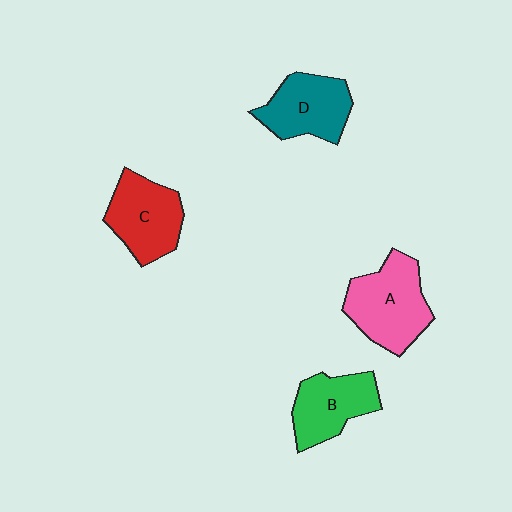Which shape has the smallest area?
Shape B (green).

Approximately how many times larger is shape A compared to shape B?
Approximately 1.3 times.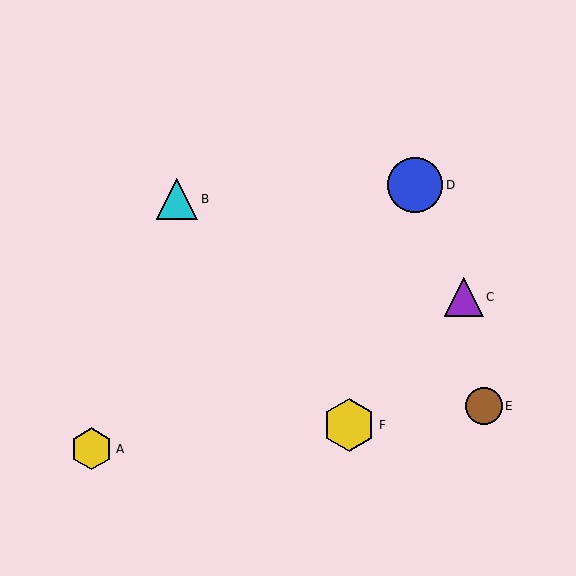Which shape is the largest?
The blue circle (labeled D) is the largest.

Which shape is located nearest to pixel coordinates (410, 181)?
The blue circle (labeled D) at (415, 185) is nearest to that location.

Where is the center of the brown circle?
The center of the brown circle is at (484, 406).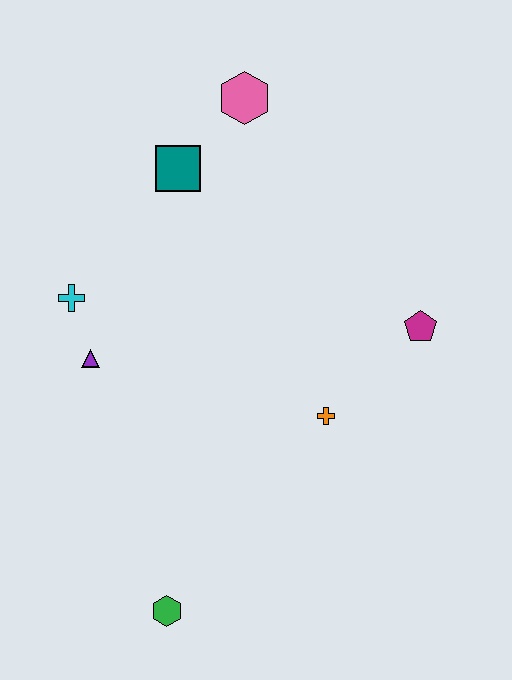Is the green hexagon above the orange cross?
No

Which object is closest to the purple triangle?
The cyan cross is closest to the purple triangle.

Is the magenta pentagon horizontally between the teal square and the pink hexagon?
No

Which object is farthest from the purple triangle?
The magenta pentagon is farthest from the purple triangle.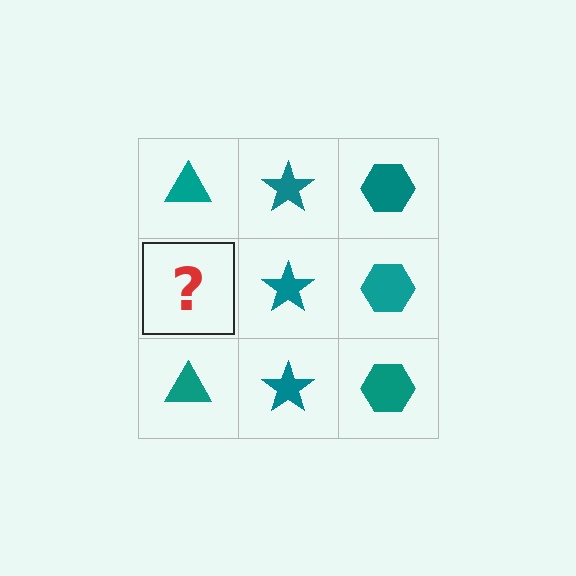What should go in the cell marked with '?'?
The missing cell should contain a teal triangle.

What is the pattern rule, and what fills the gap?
The rule is that each column has a consistent shape. The gap should be filled with a teal triangle.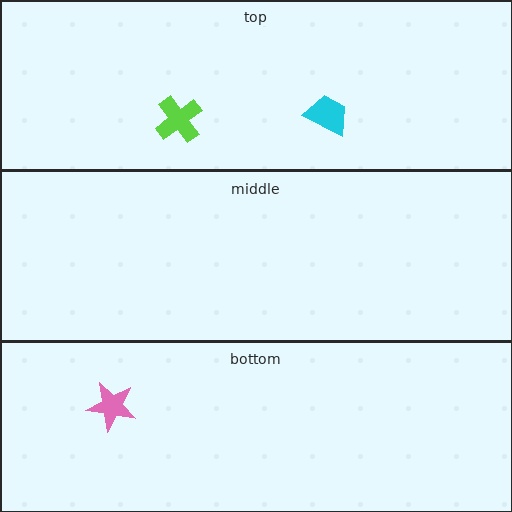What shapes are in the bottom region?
The pink star.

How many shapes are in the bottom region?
1.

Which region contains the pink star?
The bottom region.